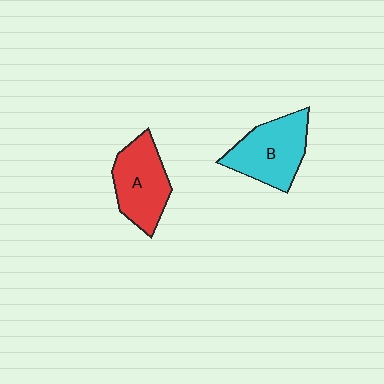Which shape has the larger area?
Shape B (cyan).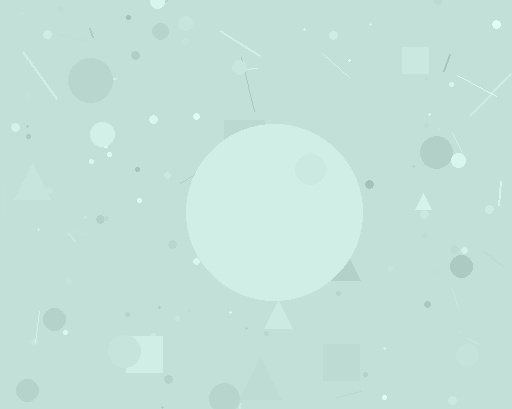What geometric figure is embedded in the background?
A circle is embedded in the background.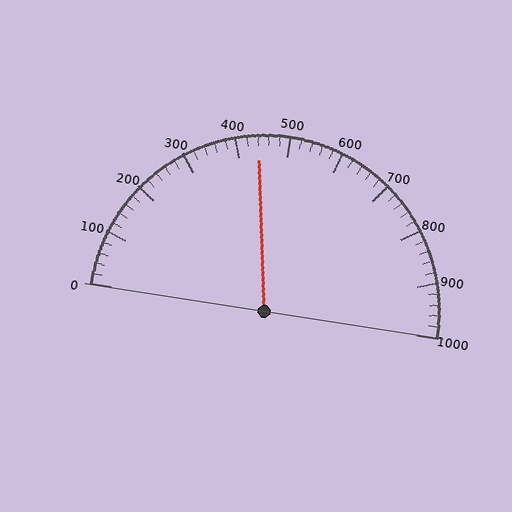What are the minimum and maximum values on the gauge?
The gauge ranges from 0 to 1000.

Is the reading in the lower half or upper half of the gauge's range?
The reading is in the lower half of the range (0 to 1000).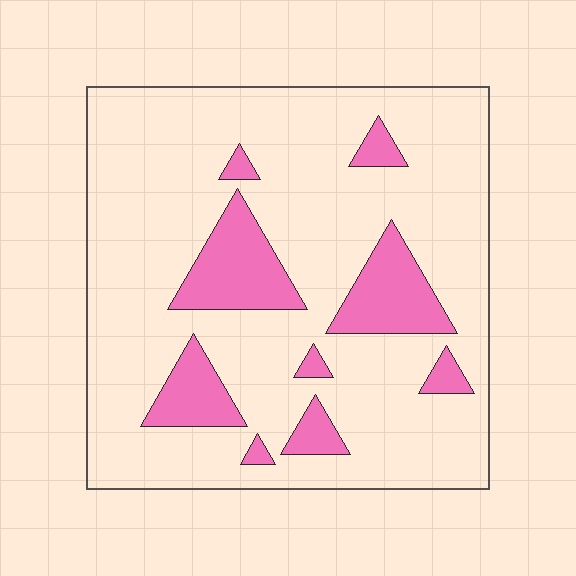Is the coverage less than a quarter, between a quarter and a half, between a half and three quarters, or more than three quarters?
Less than a quarter.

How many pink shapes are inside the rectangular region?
9.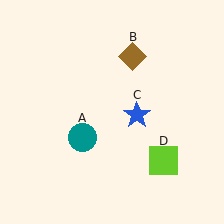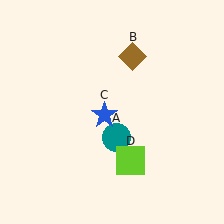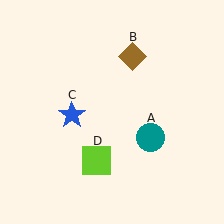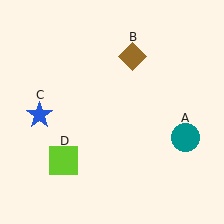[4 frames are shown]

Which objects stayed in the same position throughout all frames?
Brown diamond (object B) remained stationary.